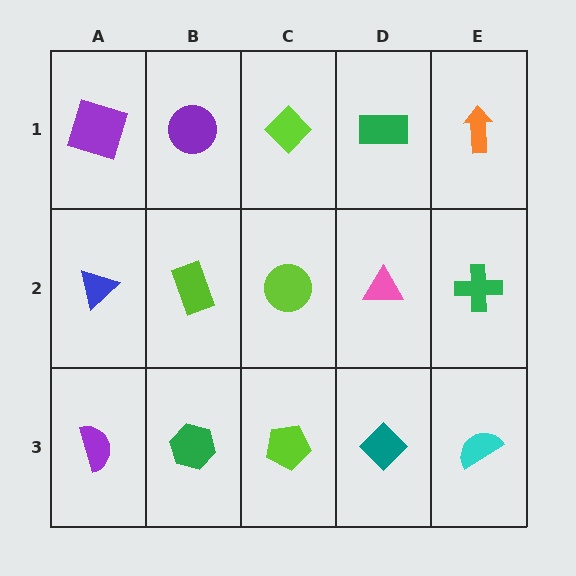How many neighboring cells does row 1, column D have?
3.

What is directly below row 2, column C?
A lime pentagon.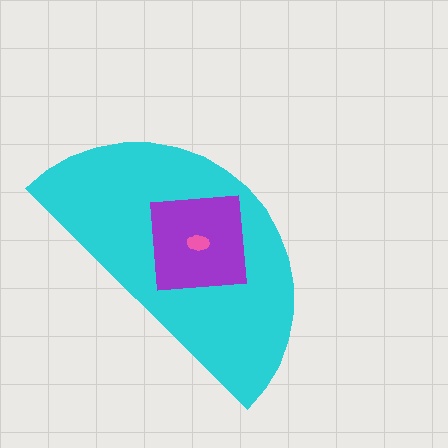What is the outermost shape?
The cyan semicircle.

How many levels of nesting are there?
3.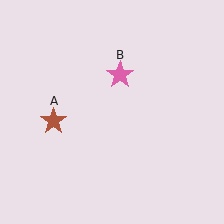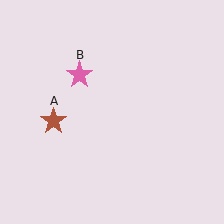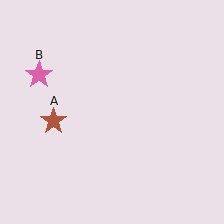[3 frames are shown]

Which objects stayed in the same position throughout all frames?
Brown star (object A) remained stationary.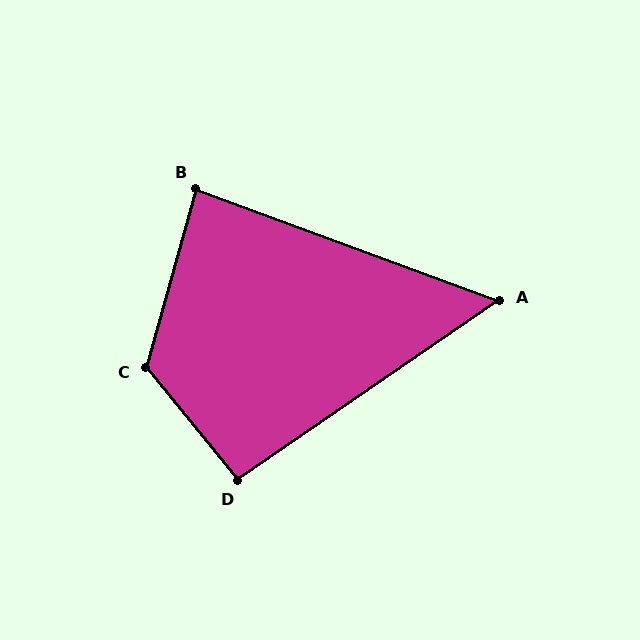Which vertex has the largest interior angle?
C, at approximately 125 degrees.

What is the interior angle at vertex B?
Approximately 86 degrees (approximately right).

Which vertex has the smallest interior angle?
A, at approximately 55 degrees.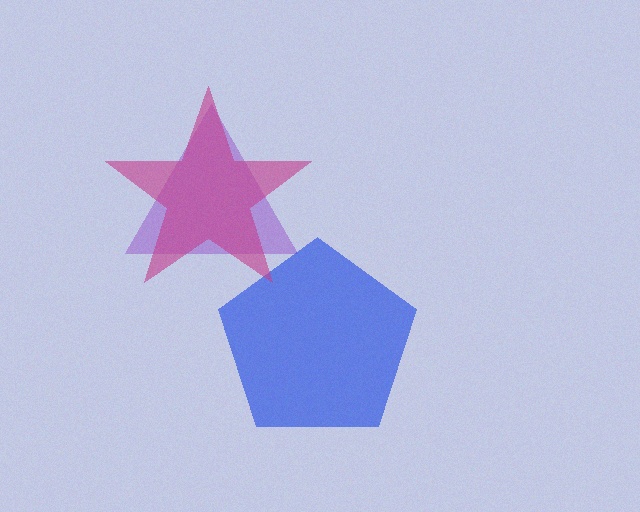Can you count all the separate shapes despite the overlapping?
Yes, there are 3 separate shapes.